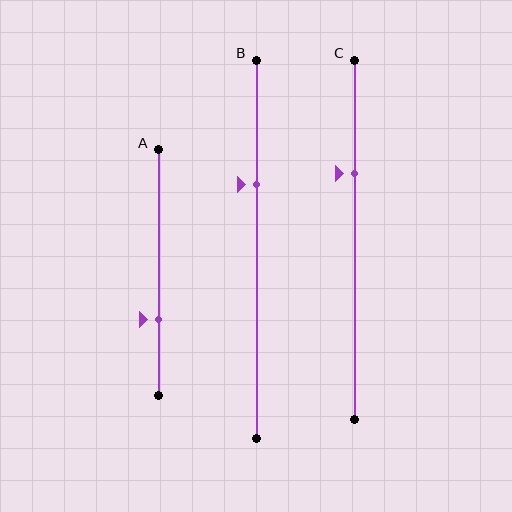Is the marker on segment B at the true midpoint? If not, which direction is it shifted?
No, the marker on segment B is shifted upward by about 17% of the segment length.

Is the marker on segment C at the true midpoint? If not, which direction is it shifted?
No, the marker on segment C is shifted upward by about 18% of the segment length.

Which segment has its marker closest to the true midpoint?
Segment B has its marker closest to the true midpoint.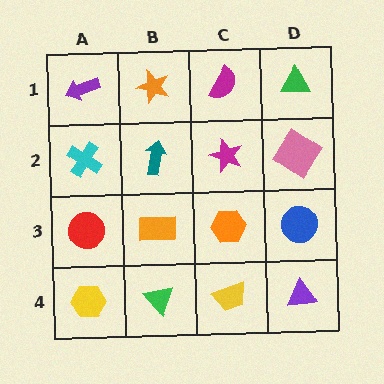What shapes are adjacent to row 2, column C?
A magenta semicircle (row 1, column C), an orange hexagon (row 3, column C), a teal arrow (row 2, column B), a pink diamond (row 2, column D).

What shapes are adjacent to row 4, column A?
A red circle (row 3, column A), a green triangle (row 4, column B).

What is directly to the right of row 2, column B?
A magenta star.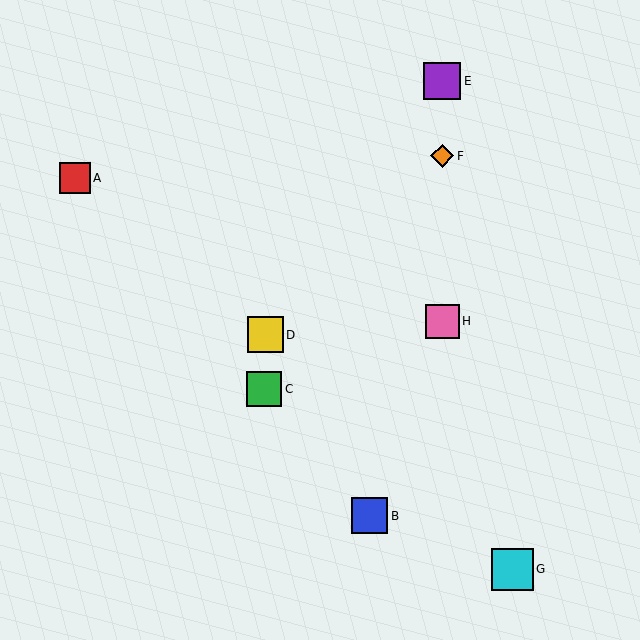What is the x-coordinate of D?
Object D is at x≈265.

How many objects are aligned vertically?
3 objects (E, F, H) are aligned vertically.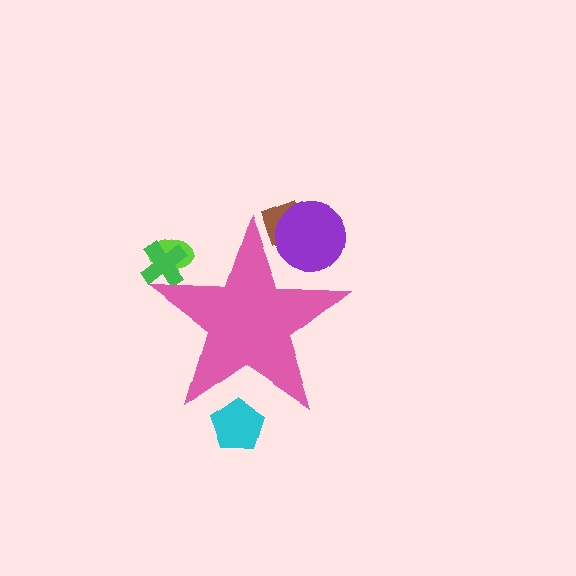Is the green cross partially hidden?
Yes, the green cross is partially hidden behind the pink star.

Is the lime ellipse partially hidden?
Yes, the lime ellipse is partially hidden behind the pink star.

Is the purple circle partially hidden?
Yes, the purple circle is partially hidden behind the pink star.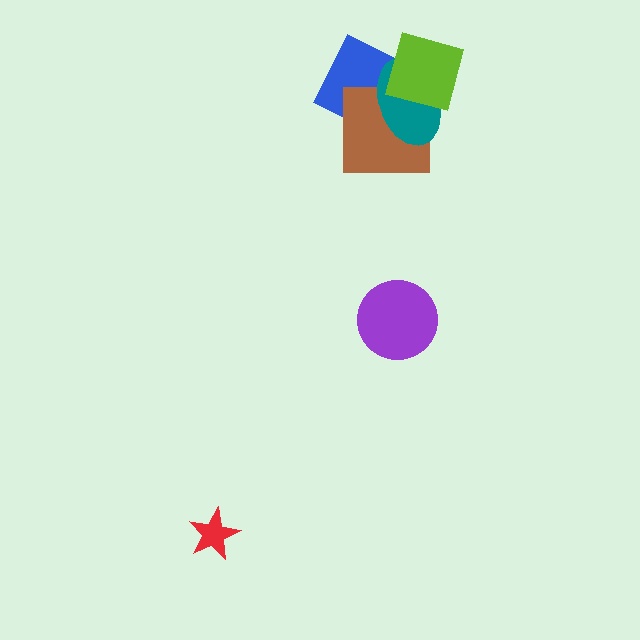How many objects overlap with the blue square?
3 objects overlap with the blue square.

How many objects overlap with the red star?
0 objects overlap with the red star.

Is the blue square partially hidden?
Yes, it is partially covered by another shape.